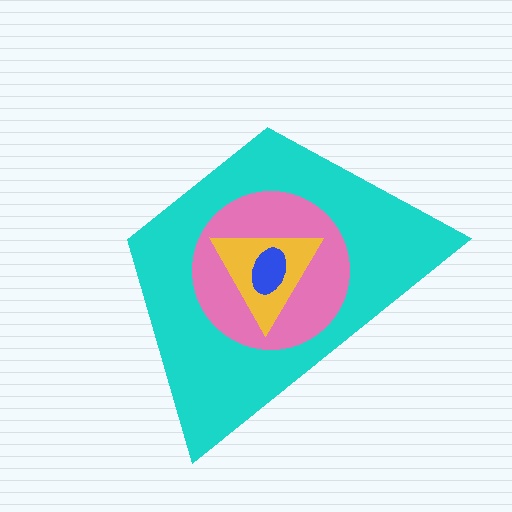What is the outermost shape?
The cyan trapezoid.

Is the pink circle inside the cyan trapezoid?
Yes.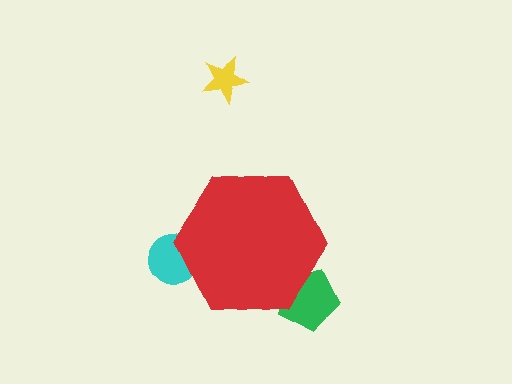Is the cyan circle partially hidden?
Yes, the cyan circle is partially hidden behind the red hexagon.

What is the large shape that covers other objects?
A red hexagon.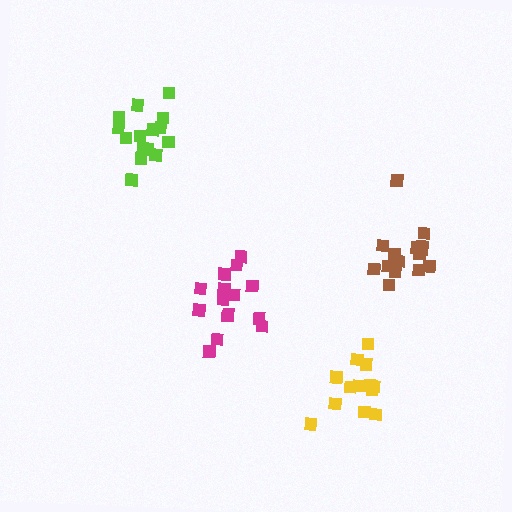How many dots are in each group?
Group 1: 15 dots, Group 2: 15 dots, Group 3: 15 dots, Group 4: 15 dots (60 total).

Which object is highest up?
The lime cluster is topmost.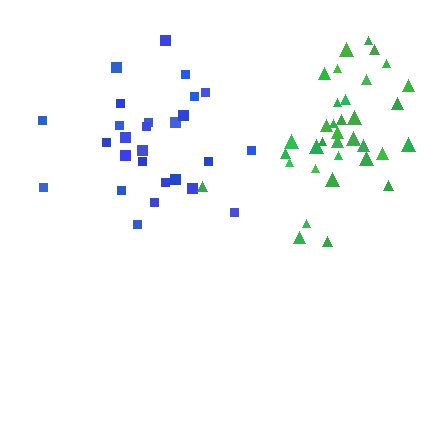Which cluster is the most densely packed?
Green.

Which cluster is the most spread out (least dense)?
Blue.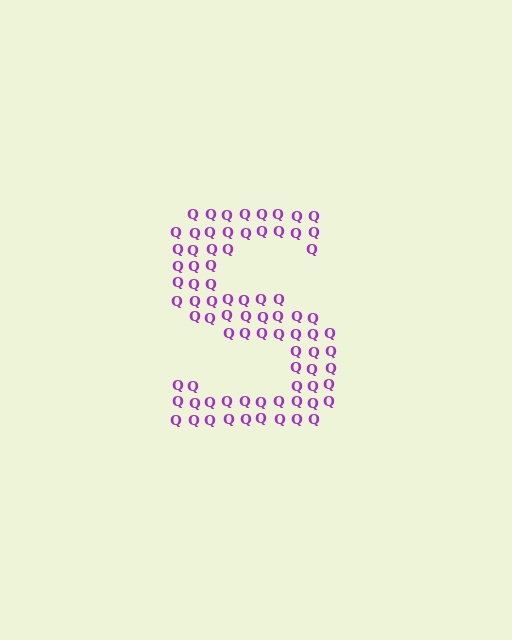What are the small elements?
The small elements are letter Q's.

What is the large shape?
The large shape is the letter S.